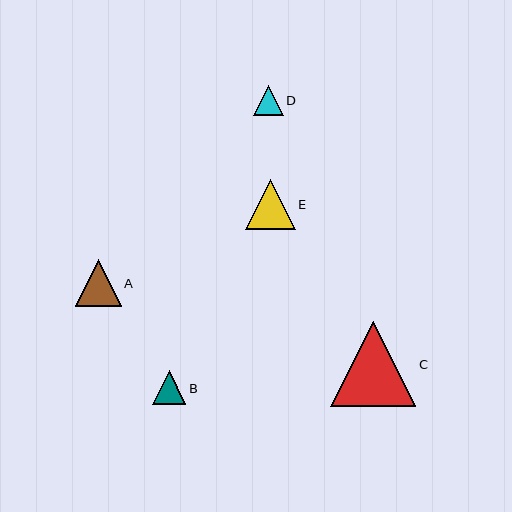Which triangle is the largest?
Triangle C is the largest with a size of approximately 85 pixels.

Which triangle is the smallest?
Triangle D is the smallest with a size of approximately 30 pixels.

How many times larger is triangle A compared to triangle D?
Triangle A is approximately 1.5 times the size of triangle D.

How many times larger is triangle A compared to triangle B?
Triangle A is approximately 1.4 times the size of triangle B.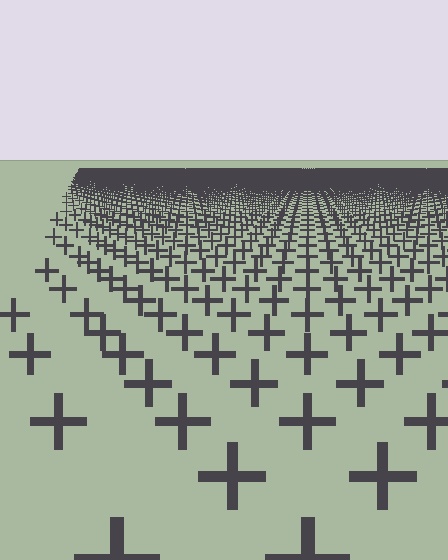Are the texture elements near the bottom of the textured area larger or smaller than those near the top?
Larger. Near the bottom, elements are closer to the viewer and appear at a bigger on-screen size.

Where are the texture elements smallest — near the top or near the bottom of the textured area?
Near the top.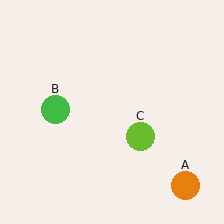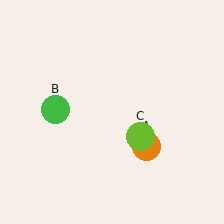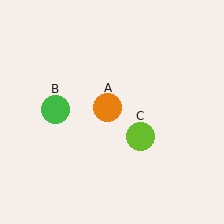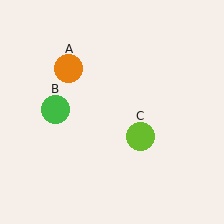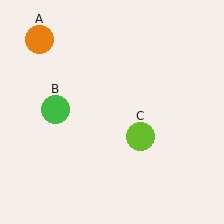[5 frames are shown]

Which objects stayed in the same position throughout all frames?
Green circle (object B) and lime circle (object C) remained stationary.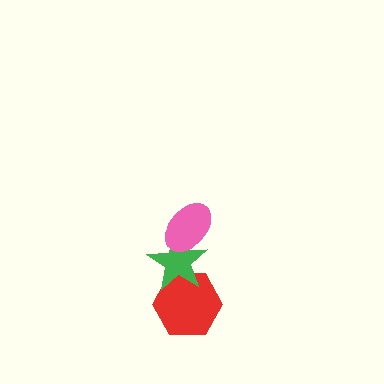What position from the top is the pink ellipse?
The pink ellipse is 1st from the top.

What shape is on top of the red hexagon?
The green star is on top of the red hexagon.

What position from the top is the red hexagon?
The red hexagon is 3rd from the top.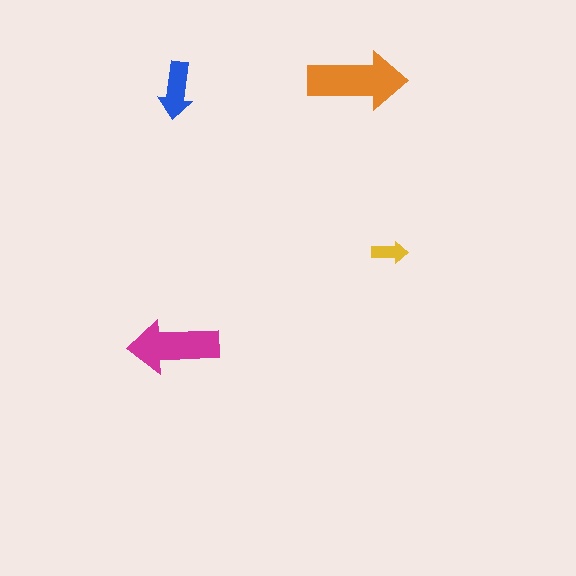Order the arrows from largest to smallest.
the orange one, the magenta one, the blue one, the yellow one.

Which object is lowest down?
The magenta arrow is bottommost.